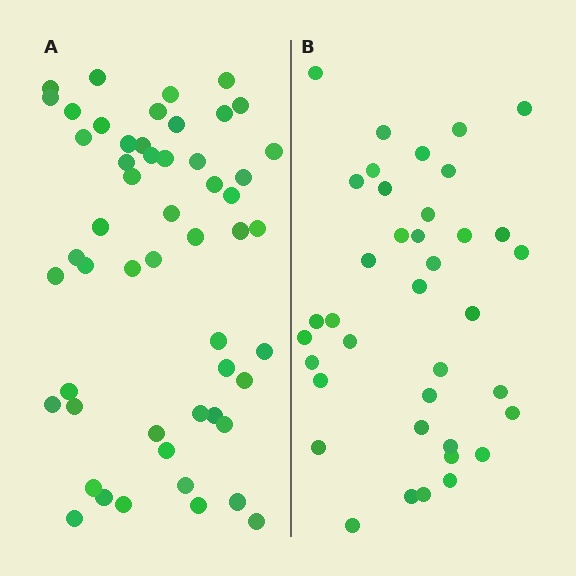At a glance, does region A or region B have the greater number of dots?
Region A (the left region) has more dots.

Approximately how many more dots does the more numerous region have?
Region A has approximately 15 more dots than region B.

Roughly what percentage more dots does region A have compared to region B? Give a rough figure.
About 40% more.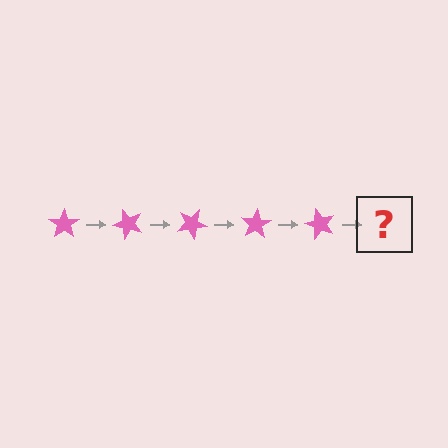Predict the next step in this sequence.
The next step is a pink star rotated 250 degrees.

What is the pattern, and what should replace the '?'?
The pattern is that the star rotates 50 degrees each step. The '?' should be a pink star rotated 250 degrees.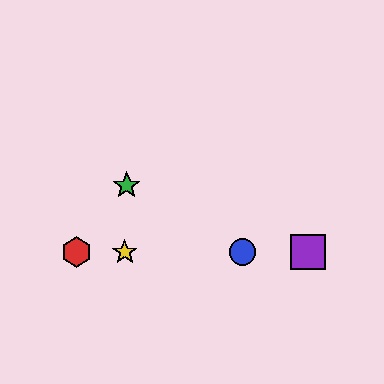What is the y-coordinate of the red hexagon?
The red hexagon is at y≈252.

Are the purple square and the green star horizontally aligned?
No, the purple square is at y≈252 and the green star is at y≈186.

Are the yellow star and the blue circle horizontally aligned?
Yes, both are at y≈252.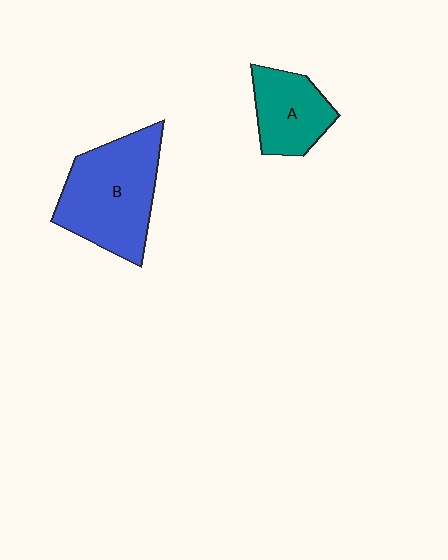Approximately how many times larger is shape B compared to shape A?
Approximately 1.7 times.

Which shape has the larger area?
Shape B (blue).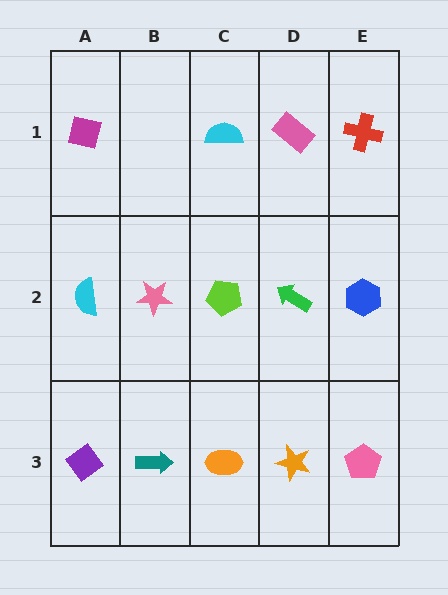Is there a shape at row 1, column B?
No, that cell is empty.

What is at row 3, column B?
A teal arrow.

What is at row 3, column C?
An orange ellipse.